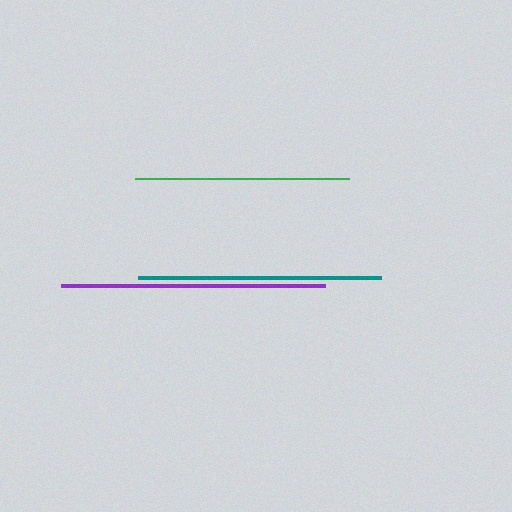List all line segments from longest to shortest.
From longest to shortest: purple, teal, green.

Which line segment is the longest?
The purple line is the longest at approximately 264 pixels.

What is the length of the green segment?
The green segment is approximately 214 pixels long.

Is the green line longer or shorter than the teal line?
The teal line is longer than the green line.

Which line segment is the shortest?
The green line is the shortest at approximately 214 pixels.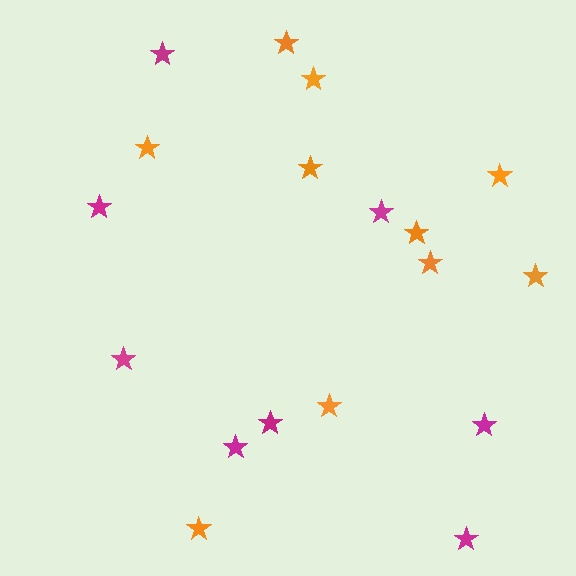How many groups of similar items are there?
There are 2 groups: one group of magenta stars (8) and one group of orange stars (10).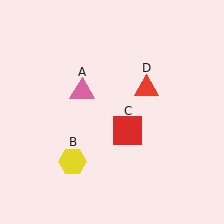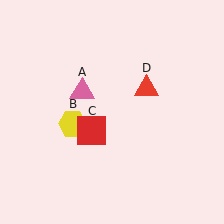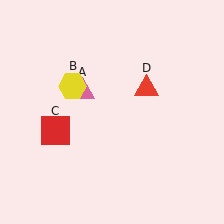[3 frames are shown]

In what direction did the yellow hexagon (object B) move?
The yellow hexagon (object B) moved up.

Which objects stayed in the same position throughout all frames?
Pink triangle (object A) and red triangle (object D) remained stationary.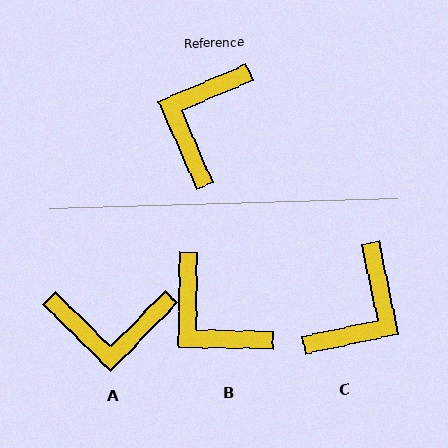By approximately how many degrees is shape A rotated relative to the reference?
Approximately 112 degrees counter-clockwise.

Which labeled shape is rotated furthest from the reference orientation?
C, about 168 degrees away.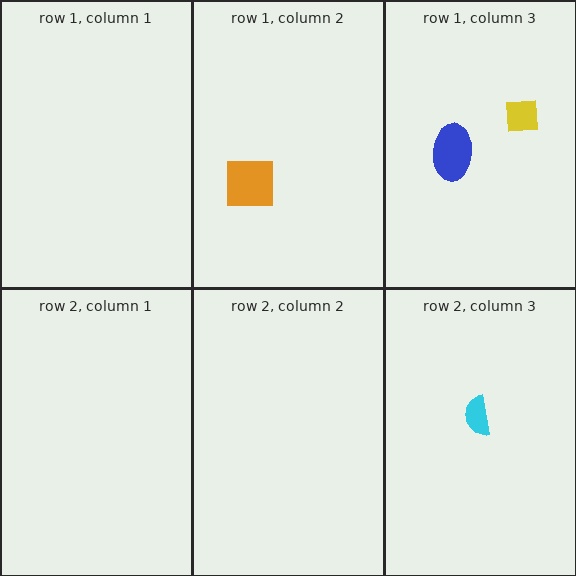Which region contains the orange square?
The row 1, column 2 region.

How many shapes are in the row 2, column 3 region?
1.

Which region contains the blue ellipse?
The row 1, column 3 region.